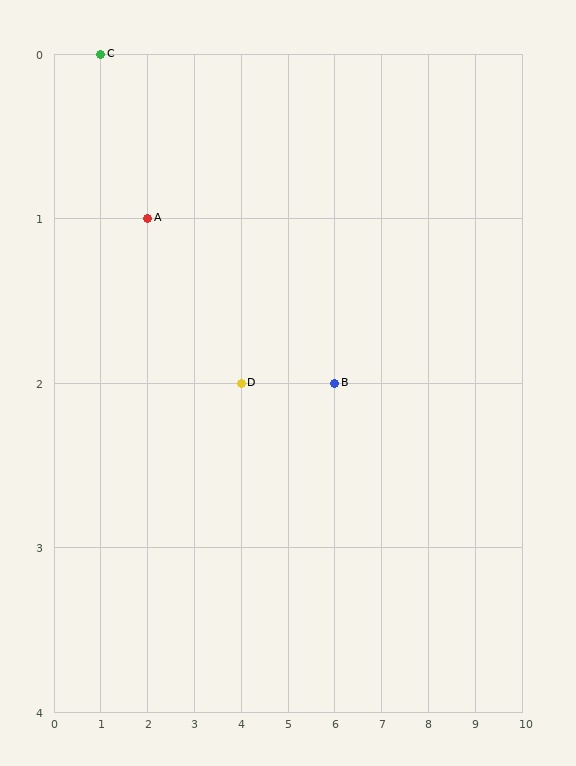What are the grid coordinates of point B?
Point B is at grid coordinates (6, 2).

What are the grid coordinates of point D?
Point D is at grid coordinates (4, 2).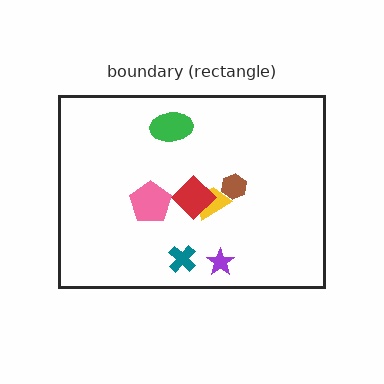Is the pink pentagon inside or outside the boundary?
Inside.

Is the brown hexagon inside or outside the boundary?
Inside.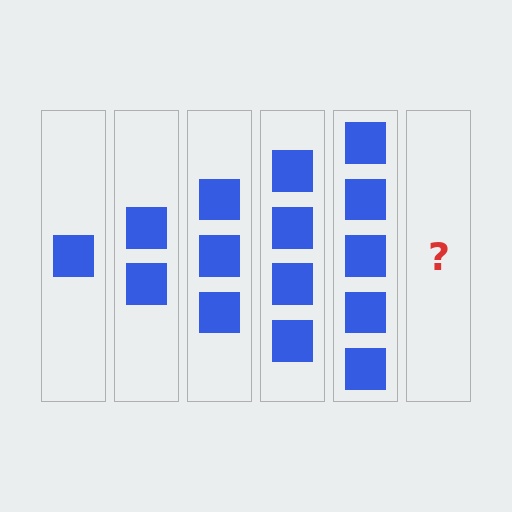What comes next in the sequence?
The next element should be 6 squares.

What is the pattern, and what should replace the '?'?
The pattern is that each step adds one more square. The '?' should be 6 squares.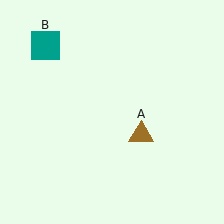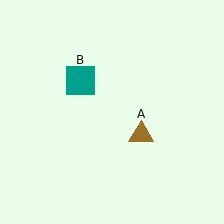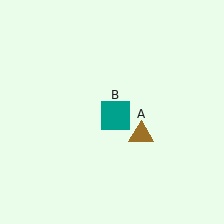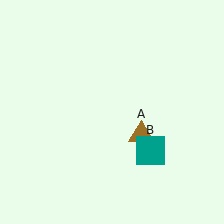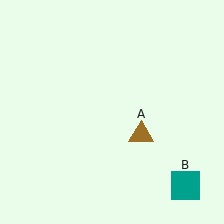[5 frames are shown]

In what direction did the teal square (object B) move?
The teal square (object B) moved down and to the right.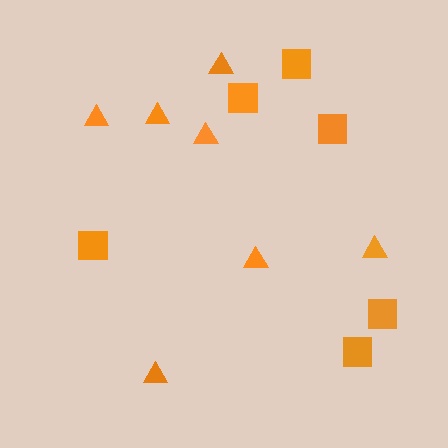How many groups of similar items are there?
There are 2 groups: one group of triangles (7) and one group of squares (6).